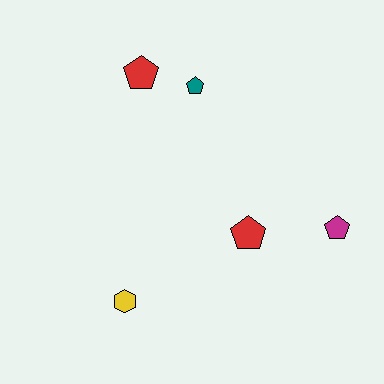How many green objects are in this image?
There are no green objects.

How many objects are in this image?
There are 5 objects.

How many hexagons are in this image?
There is 1 hexagon.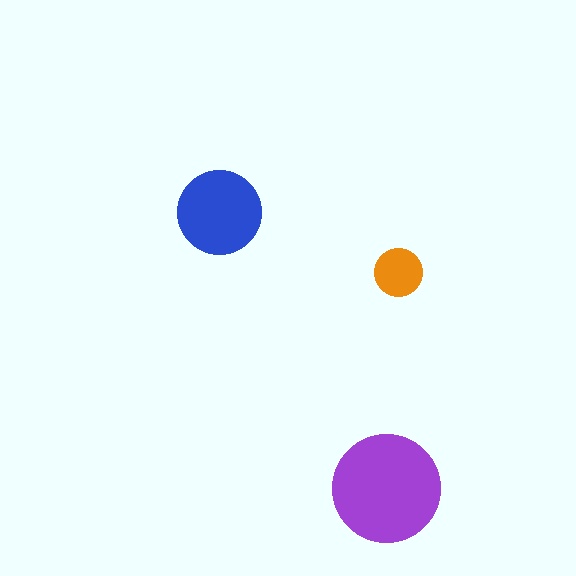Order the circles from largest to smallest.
the purple one, the blue one, the orange one.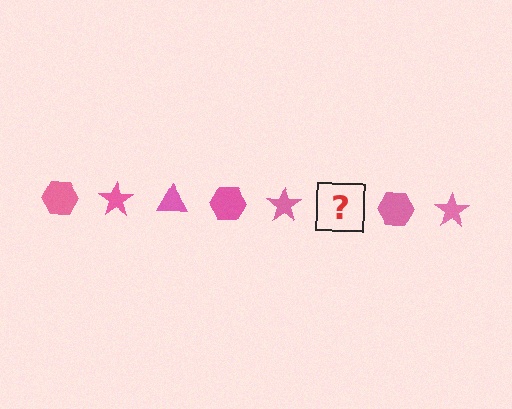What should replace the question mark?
The question mark should be replaced with a pink triangle.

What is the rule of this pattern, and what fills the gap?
The rule is that the pattern cycles through hexagon, star, triangle shapes in pink. The gap should be filled with a pink triangle.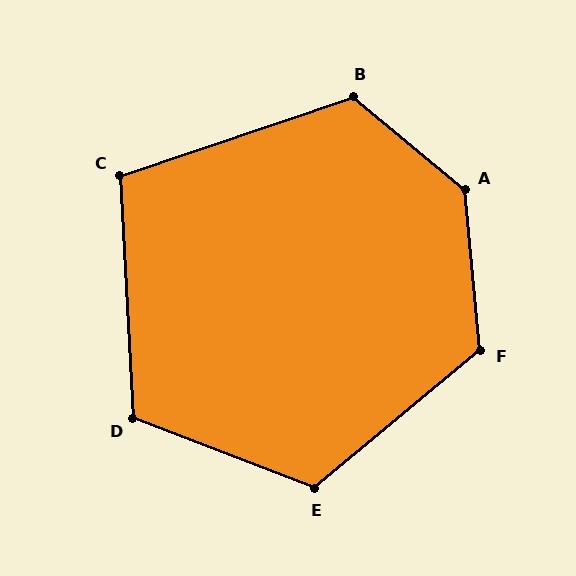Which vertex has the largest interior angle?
A, at approximately 135 degrees.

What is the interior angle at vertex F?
Approximately 124 degrees (obtuse).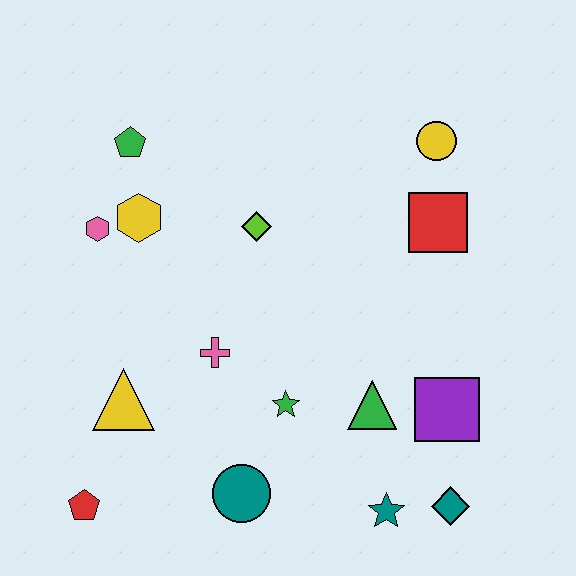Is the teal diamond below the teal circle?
Yes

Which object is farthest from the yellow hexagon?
The teal diamond is farthest from the yellow hexagon.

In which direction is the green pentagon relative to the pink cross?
The green pentagon is above the pink cross.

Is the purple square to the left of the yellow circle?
No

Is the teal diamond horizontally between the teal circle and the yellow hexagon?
No